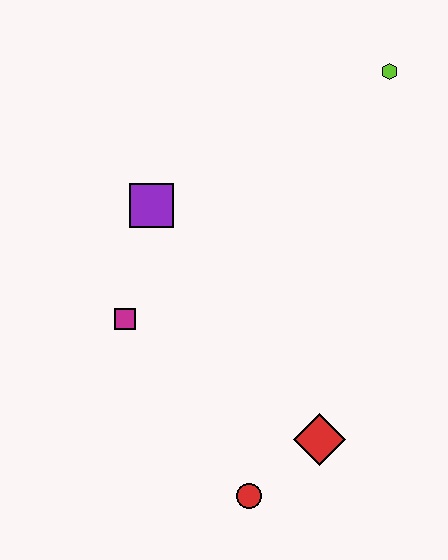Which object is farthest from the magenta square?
The lime hexagon is farthest from the magenta square.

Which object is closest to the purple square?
The magenta square is closest to the purple square.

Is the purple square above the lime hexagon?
No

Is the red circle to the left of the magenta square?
No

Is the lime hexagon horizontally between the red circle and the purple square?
No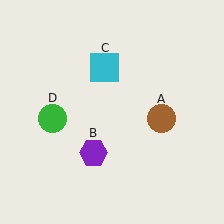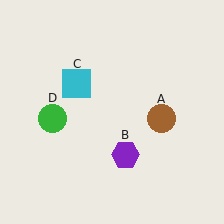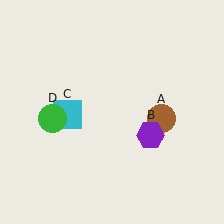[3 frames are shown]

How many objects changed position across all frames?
2 objects changed position: purple hexagon (object B), cyan square (object C).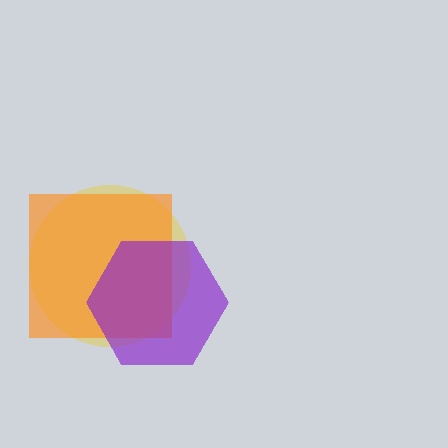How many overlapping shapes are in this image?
There are 3 overlapping shapes in the image.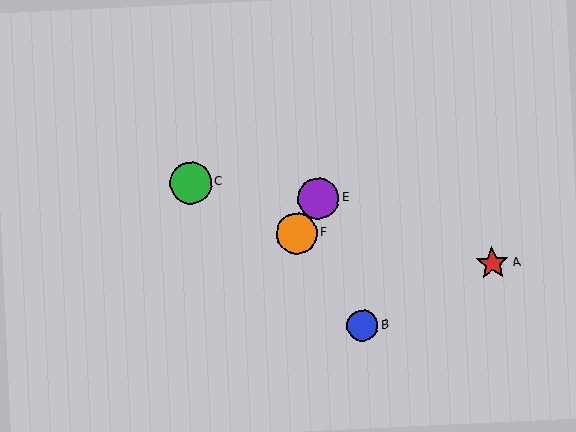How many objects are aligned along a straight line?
3 objects (D, E, F) are aligned along a straight line.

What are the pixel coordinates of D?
Object D is at (317, 201).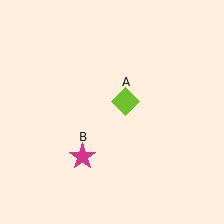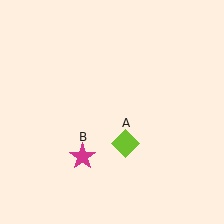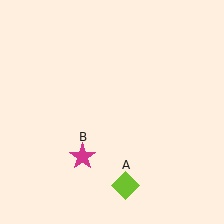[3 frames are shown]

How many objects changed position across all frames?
1 object changed position: lime diamond (object A).